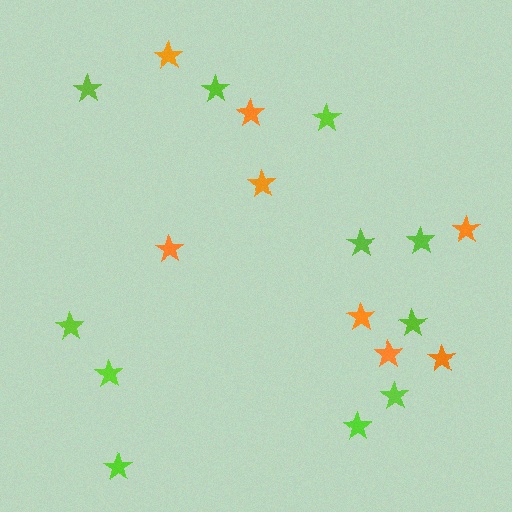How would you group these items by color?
There are 2 groups: one group of lime stars (11) and one group of orange stars (8).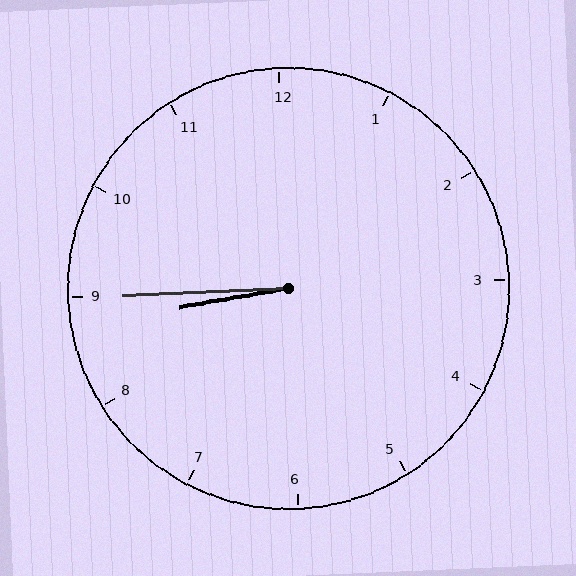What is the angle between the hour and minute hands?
Approximately 8 degrees.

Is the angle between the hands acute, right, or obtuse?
It is acute.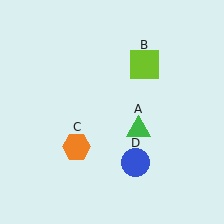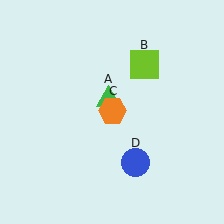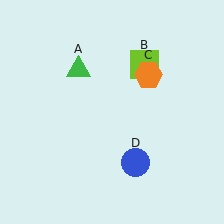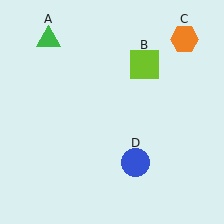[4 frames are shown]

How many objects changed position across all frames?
2 objects changed position: green triangle (object A), orange hexagon (object C).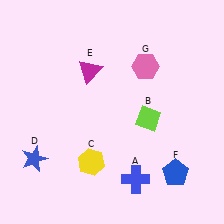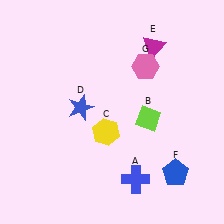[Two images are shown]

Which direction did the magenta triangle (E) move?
The magenta triangle (E) moved right.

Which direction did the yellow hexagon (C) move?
The yellow hexagon (C) moved up.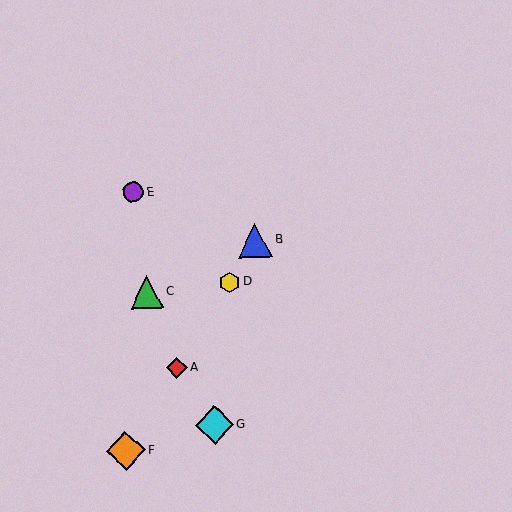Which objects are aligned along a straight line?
Objects A, B, D, F are aligned along a straight line.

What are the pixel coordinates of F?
Object F is at (126, 451).